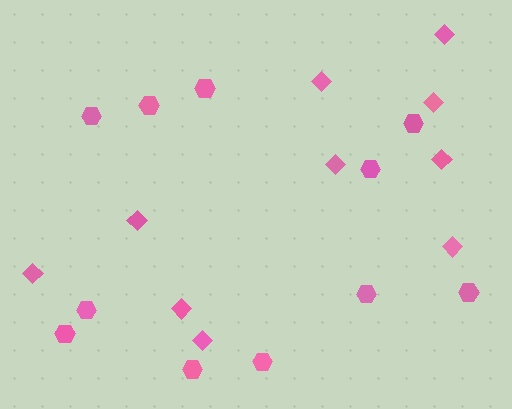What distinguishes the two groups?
There are 2 groups: one group of hexagons (11) and one group of diamonds (10).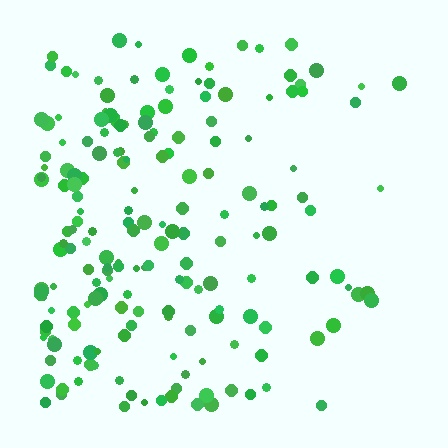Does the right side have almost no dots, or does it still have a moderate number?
Still a moderate number, just noticeably fewer than the left.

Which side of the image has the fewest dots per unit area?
The right.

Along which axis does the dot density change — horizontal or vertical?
Horizontal.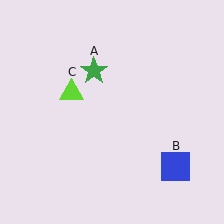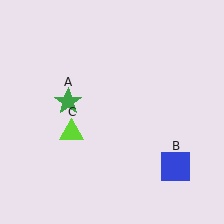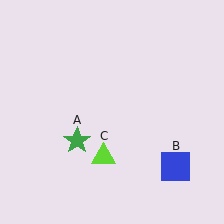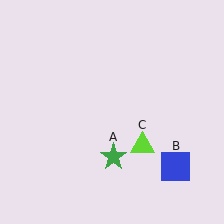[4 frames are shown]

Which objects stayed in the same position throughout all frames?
Blue square (object B) remained stationary.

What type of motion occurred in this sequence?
The green star (object A), lime triangle (object C) rotated counterclockwise around the center of the scene.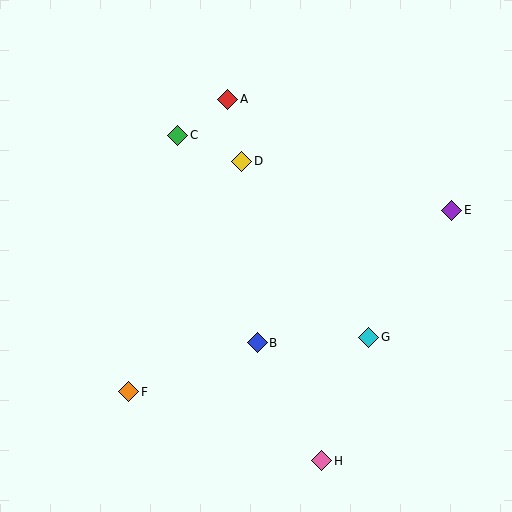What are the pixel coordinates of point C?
Point C is at (178, 135).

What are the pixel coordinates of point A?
Point A is at (228, 99).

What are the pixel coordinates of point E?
Point E is at (452, 210).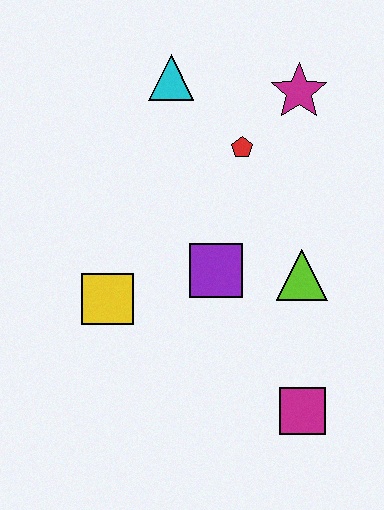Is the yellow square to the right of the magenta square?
No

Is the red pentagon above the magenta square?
Yes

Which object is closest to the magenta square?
The lime triangle is closest to the magenta square.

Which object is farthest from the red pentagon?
The magenta square is farthest from the red pentagon.